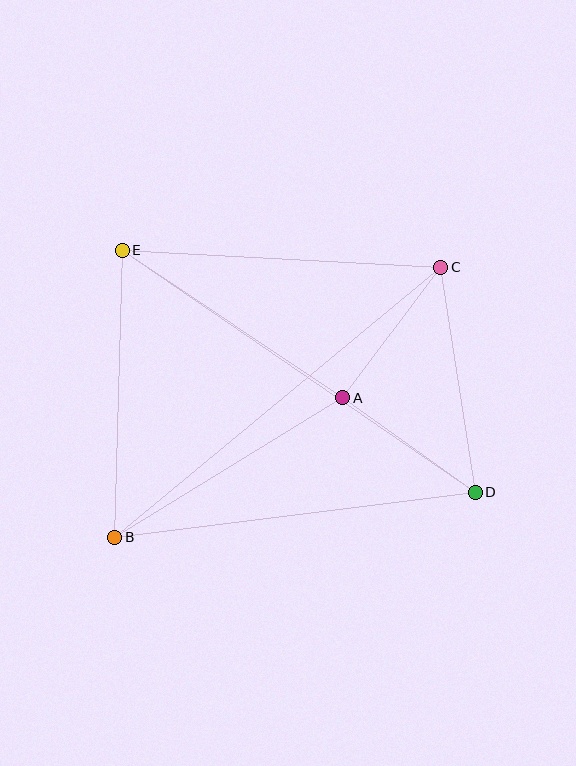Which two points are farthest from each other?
Points D and E are farthest from each other.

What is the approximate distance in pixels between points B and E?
The distance between B and E is approximately 287 pixels.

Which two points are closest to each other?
Points A and D are closest to each other.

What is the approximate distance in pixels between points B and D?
The distance between B and D is approximately 363 pixels.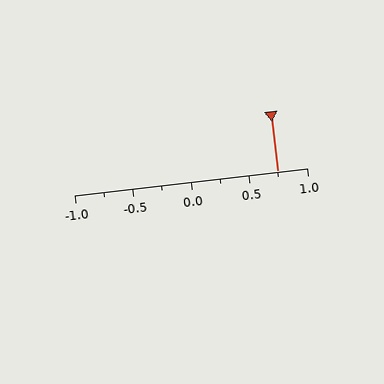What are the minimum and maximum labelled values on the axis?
The axis runs from -1.0 to 1.0.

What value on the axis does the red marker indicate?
The marker indicates approximately 0.75.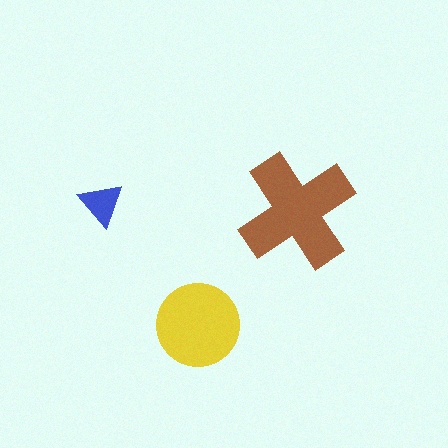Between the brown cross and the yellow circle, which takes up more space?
The brown cross.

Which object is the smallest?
The blue triangle.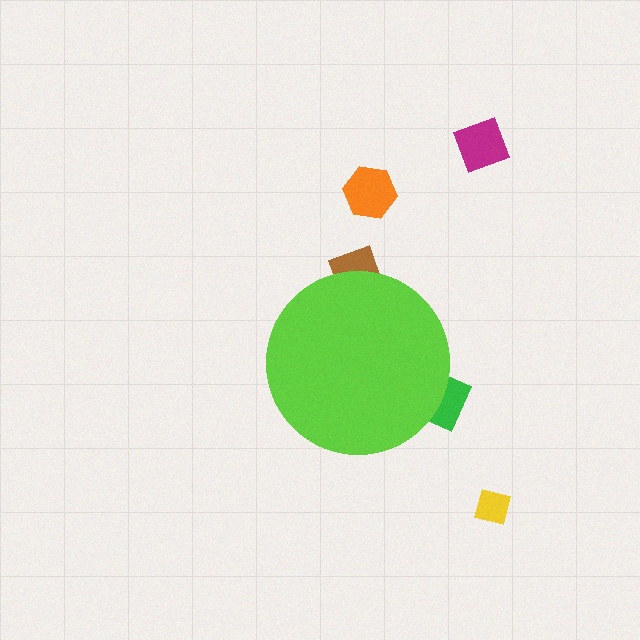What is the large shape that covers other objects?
A lime circle.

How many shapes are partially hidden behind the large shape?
2 shapes are partially hidden.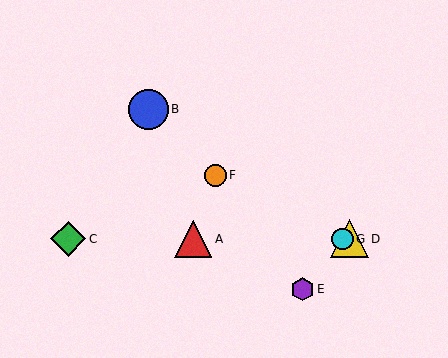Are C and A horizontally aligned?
Yes, both are at y≈239.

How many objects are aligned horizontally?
4 objects (A, C, D, G) are aligned horizontally.